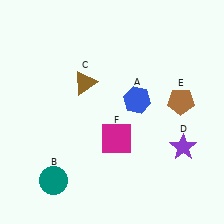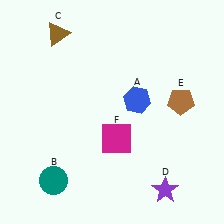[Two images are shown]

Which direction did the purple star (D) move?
The purple star (D) moved down.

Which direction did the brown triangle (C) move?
The brown triangle (C) moved up.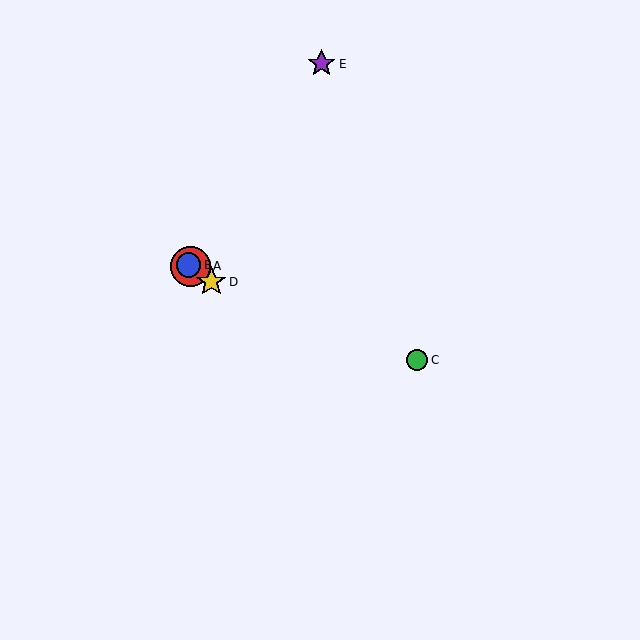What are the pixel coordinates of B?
Object B is at (188, 265).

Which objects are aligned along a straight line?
Objects A, B, D are aligned along a straight line.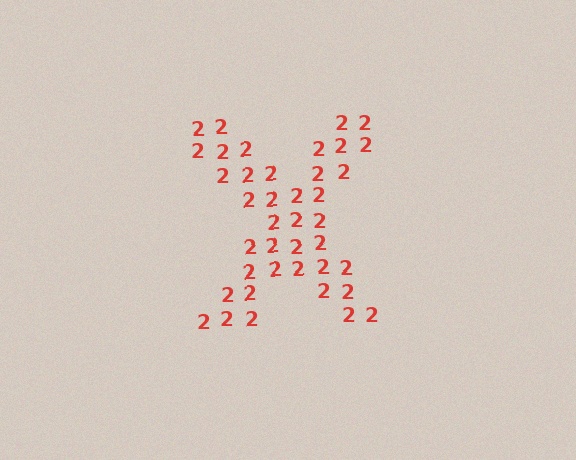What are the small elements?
The small elements are digit 2's.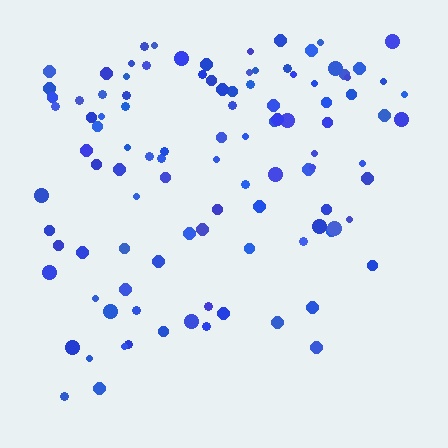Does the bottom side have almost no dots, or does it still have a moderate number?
Still a moderate number, just noticeably fewer than the top.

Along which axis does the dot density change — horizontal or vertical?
Vertical.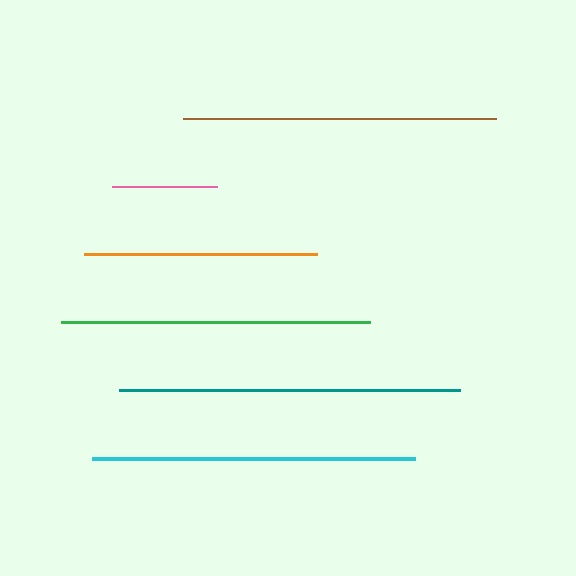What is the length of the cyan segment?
The cyan segment is approximately 324 pixels long.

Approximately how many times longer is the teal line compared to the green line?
The teal line is approximately 1.1 times the length of the green line.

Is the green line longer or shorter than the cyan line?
The cyan line is longer than the green line.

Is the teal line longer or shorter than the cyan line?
The teal line is longer than the cyan line.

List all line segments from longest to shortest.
From longest to shortest: teal, cyan, brown, green, orange, pink.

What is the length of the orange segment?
The orange segment is approximately 233 pixels long.